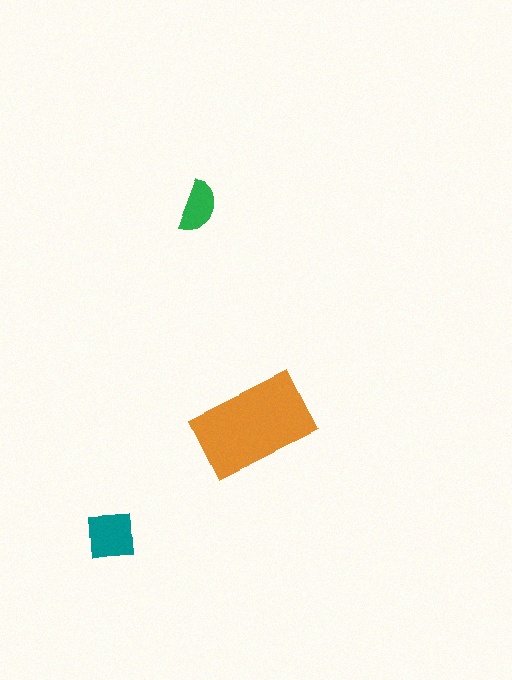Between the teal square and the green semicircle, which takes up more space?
The teal square.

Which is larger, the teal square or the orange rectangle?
The orange rectangle.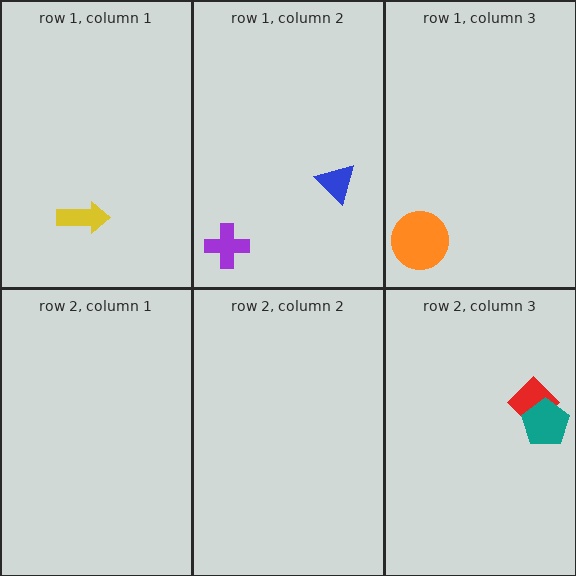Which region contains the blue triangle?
The row 1, column 2 region.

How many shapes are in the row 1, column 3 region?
1.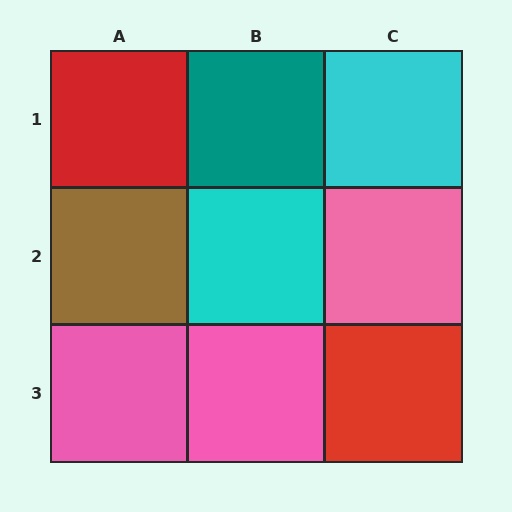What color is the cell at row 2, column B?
Cyan.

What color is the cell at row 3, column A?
Pink.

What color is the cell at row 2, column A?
Brown.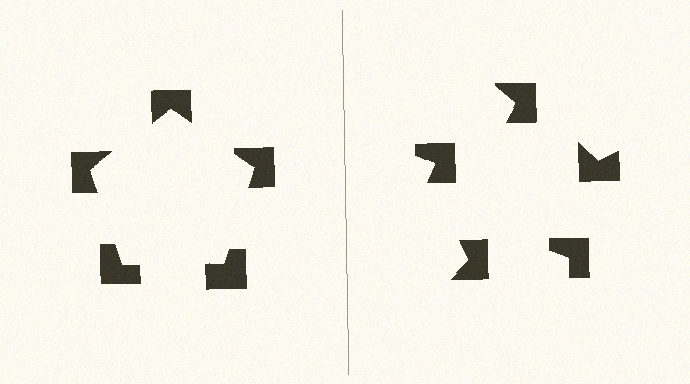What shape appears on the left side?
An illusory pentagon.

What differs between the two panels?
The notched squares are positioned identically on both sides; only the wedge orientations differ. On the left they align to a pentagon; on the right they are misaligned.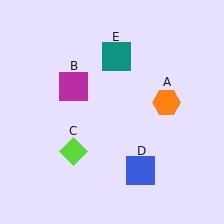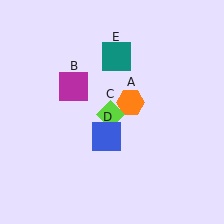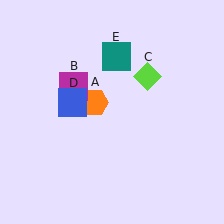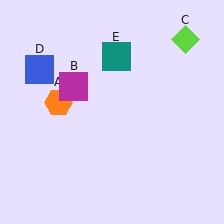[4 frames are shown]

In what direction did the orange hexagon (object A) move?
The orange hexagon (object A) moved left.